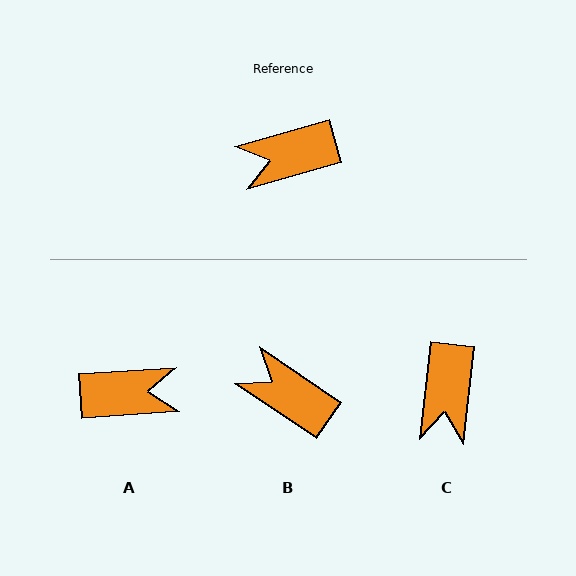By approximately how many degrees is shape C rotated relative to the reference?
Approximately 67 degrees counter-clockwise.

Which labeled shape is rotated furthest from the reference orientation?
A, about 168 degrees away.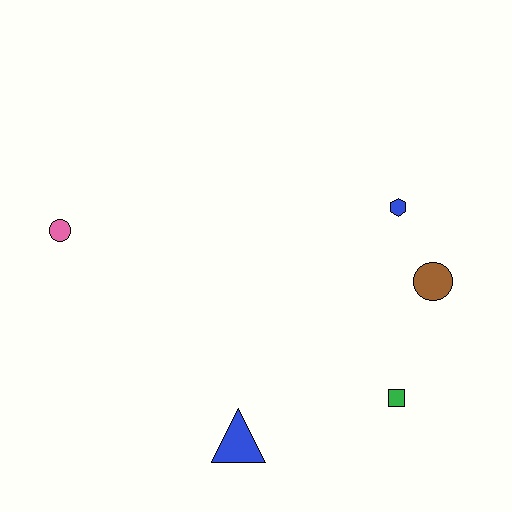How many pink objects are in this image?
There is 1 pink object.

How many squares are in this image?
There is 1 square.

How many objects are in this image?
There are 5 objects.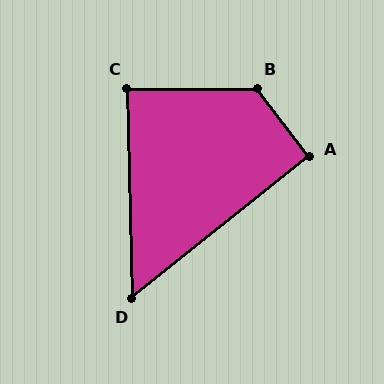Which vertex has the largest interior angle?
B, at approximately 127 degrees.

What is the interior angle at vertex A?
Approximately 91 degrees (approximately right).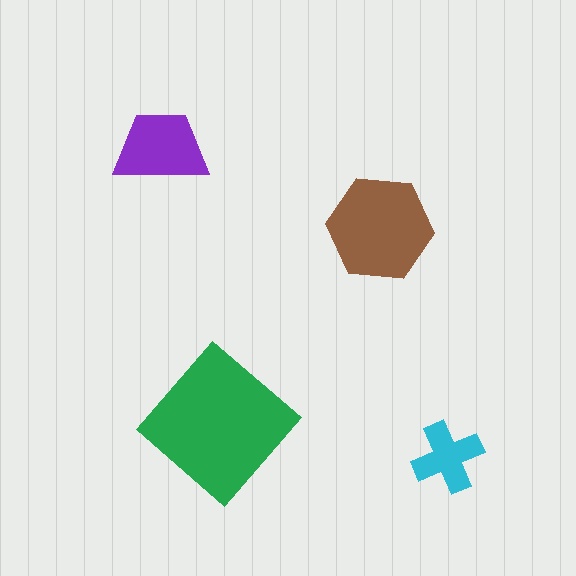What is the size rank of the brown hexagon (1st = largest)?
2nd.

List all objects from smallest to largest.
The cyan cross, the purple trapezoid, the brown hexagon, the green diamond.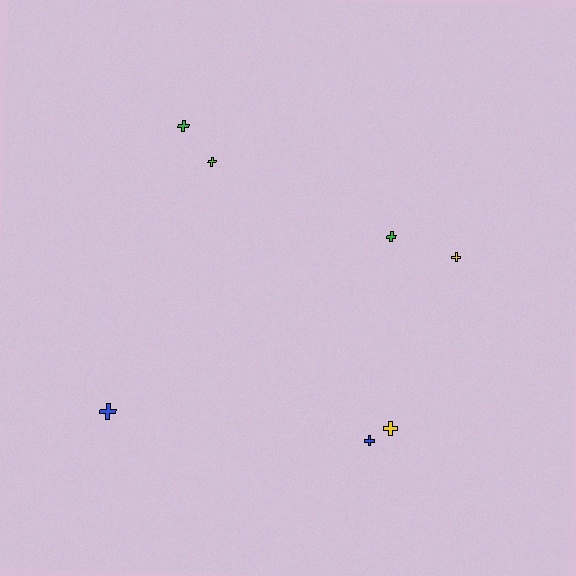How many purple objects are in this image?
There are no purple objects.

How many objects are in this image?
There are 7 objects.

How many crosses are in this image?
There are 7 crosses.